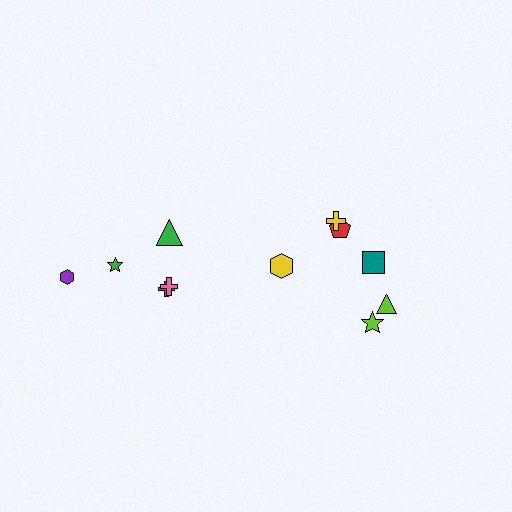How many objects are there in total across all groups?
There are 12 objects.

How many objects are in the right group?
There are 7 objects.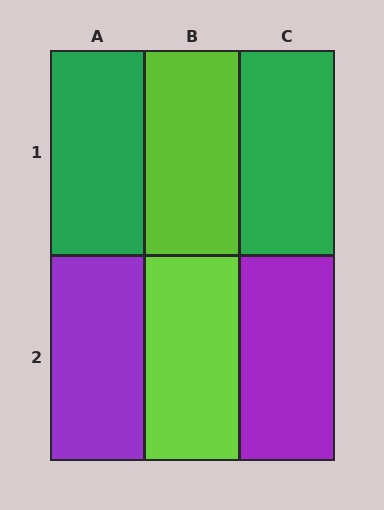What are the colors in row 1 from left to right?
Green, lime, green.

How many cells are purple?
2 cells are purple.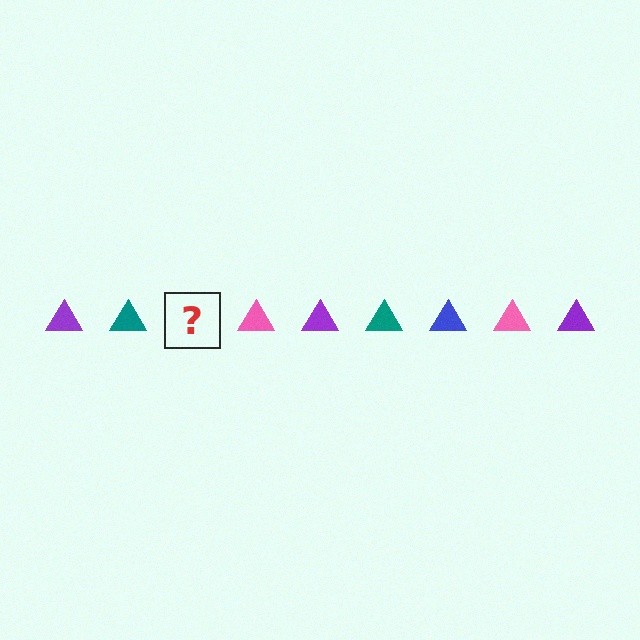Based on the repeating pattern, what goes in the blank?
The blank should be a blue triangle.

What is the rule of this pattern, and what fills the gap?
The rule is that the pattern cycles through purple, teal, blue, pink triangles. The gap should be filled with a blue triangle.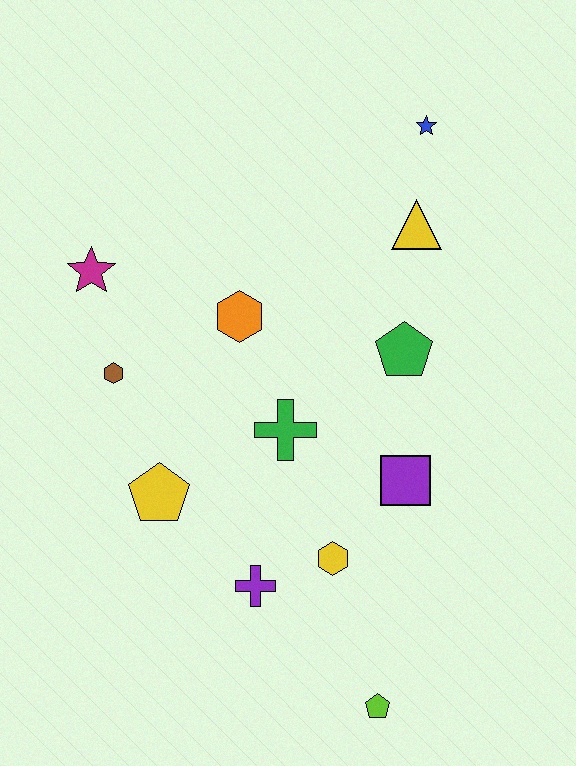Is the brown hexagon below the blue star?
Yes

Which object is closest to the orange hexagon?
The green cross is closest to the orange hexagon.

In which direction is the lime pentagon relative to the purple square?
The lime pentagon is below the purple square.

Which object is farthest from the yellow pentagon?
The blue star is farthest from the yellow pentagon.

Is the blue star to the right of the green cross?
Yes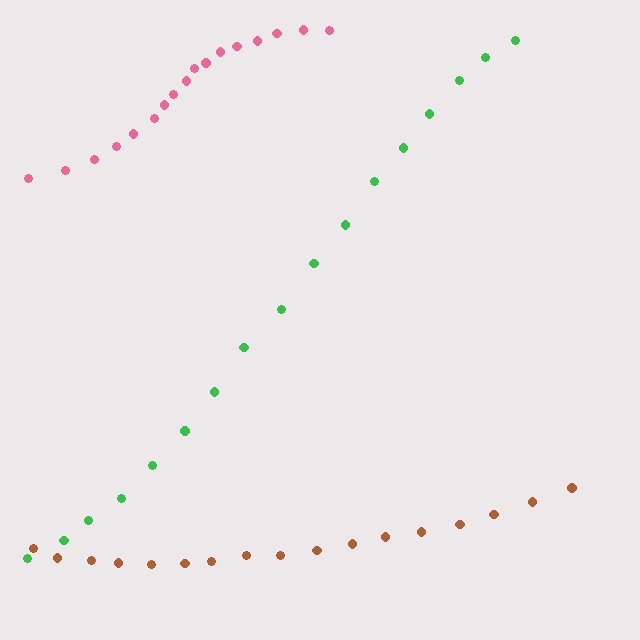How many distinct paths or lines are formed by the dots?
There are 3 distinct paths.